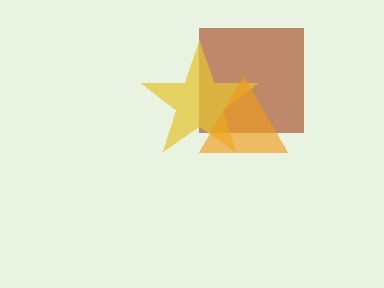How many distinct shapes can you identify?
There are 3 distinct shapes: a brown square, a yellow star, an orange triangle.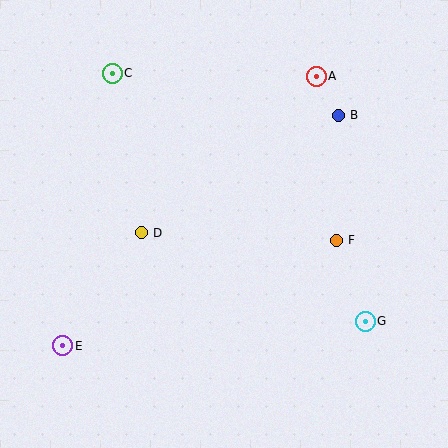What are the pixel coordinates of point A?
Point A is at (316, 76).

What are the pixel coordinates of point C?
Point C is at (112, 73).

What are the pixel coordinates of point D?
Point D is at (141, 233).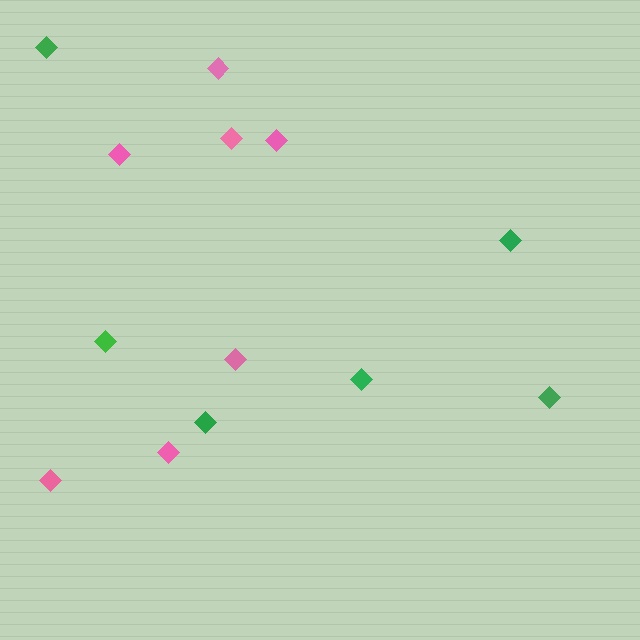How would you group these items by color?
There are 2 groups: one group of pink diamonds (7) and one group of green diamonds (6).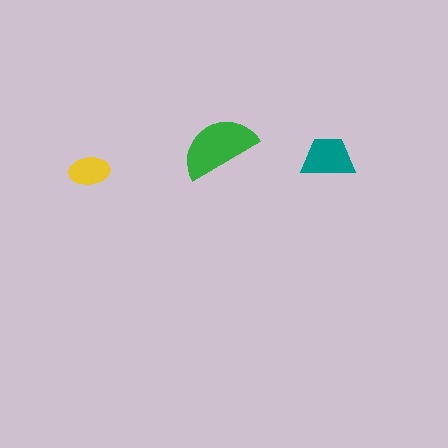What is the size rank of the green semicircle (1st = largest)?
1st.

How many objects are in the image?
There are 3 objects in the image.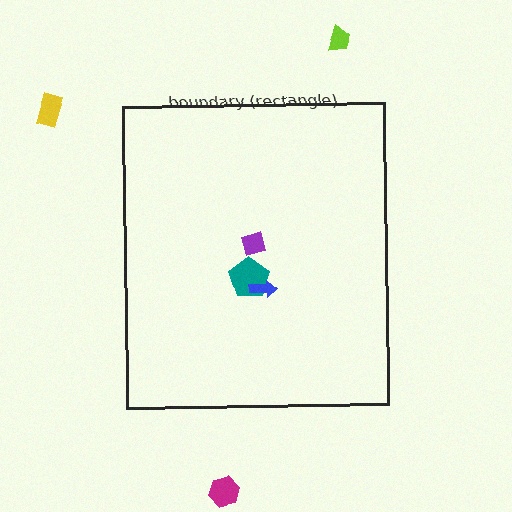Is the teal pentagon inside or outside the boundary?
Inside.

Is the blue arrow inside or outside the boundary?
Inside.